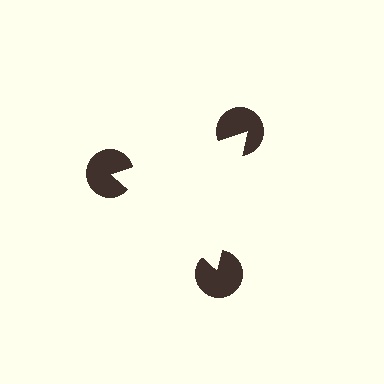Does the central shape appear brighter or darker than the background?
It typically appears slightly brighter than the background, even though no actual brightness change is drawn.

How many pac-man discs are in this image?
There are 3 — one at each vertex of the illusory triangle.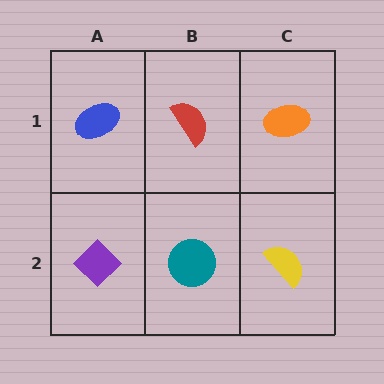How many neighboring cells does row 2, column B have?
3.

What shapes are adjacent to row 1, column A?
A purple diamond (row 2, column A), a red semicircle (row 1, column B).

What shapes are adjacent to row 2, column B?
A red semicircle (row 1, column B), a purple diamond (row 2, column A), a yellow semicircle (row 2, column C).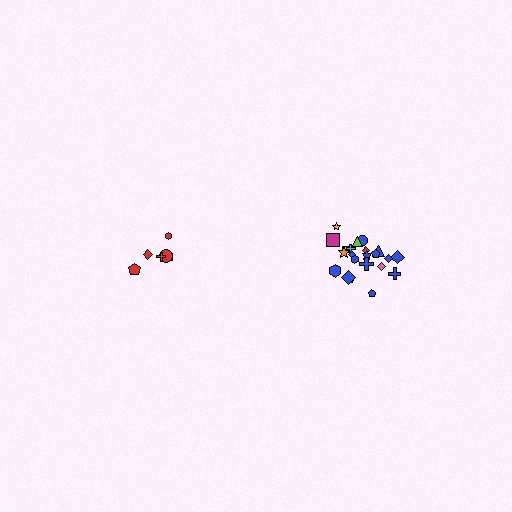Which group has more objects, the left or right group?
The right group.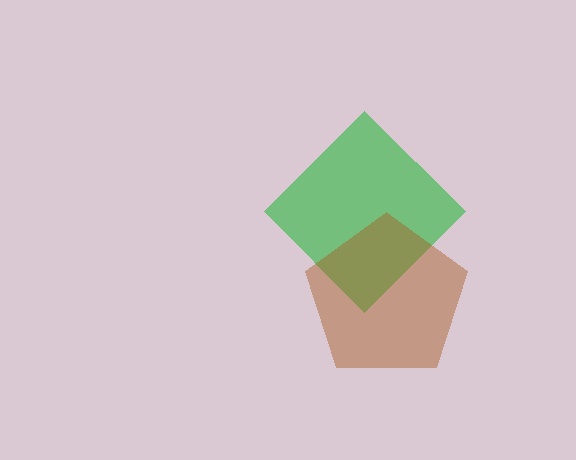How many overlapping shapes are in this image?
There are 2 overlapping shapes in the image.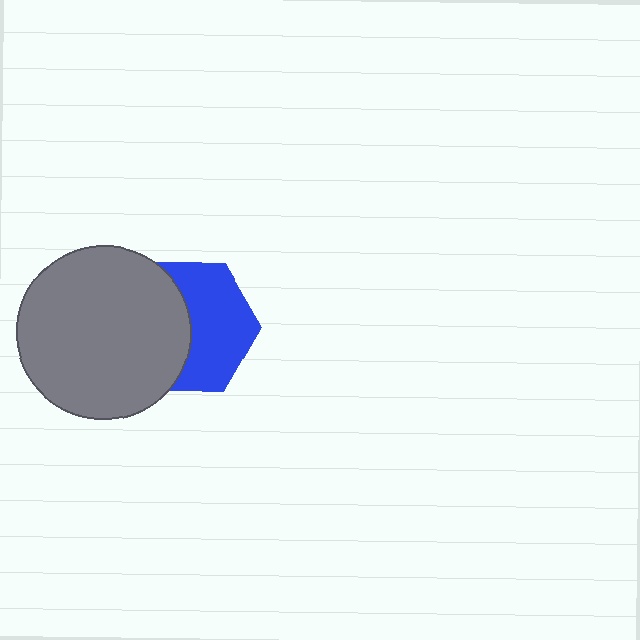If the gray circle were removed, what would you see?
You would see the complete blue hexagon.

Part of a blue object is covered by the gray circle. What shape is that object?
It is a hexagon.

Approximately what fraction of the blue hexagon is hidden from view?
Roughly 45% of the blue hexagon is hidden behind the gray circle.